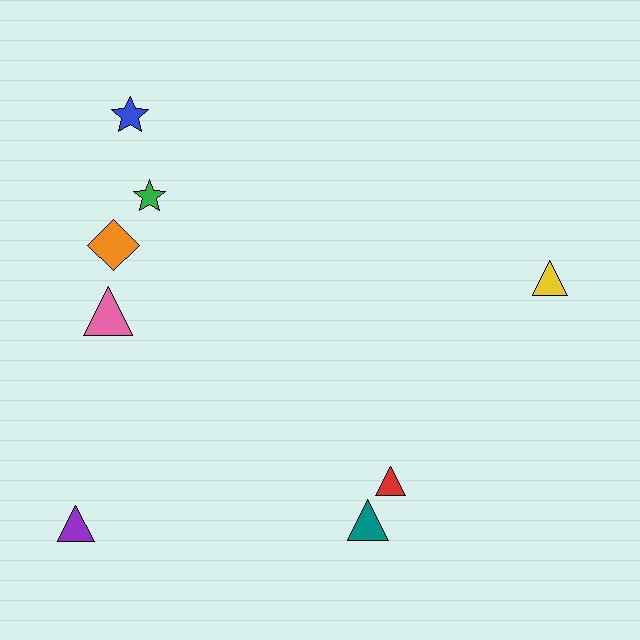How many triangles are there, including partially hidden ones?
There are 5 triangles.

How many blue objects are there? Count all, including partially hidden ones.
There is 1 blue object.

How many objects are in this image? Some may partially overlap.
There are 8 objects.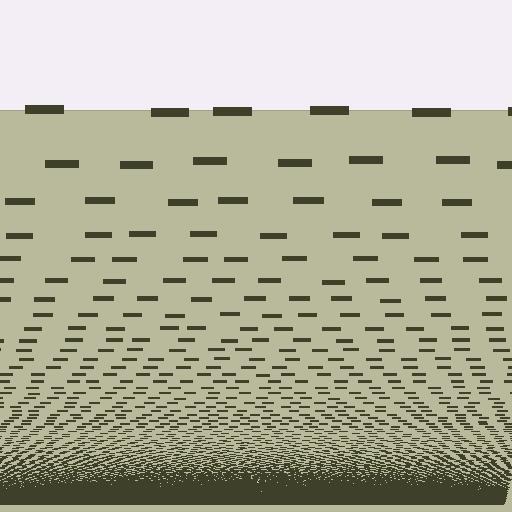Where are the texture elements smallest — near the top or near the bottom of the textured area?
Near the bottom.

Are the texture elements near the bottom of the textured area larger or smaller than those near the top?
Smaller. The gradient is inverted — elements near the bottom are smaller and denser.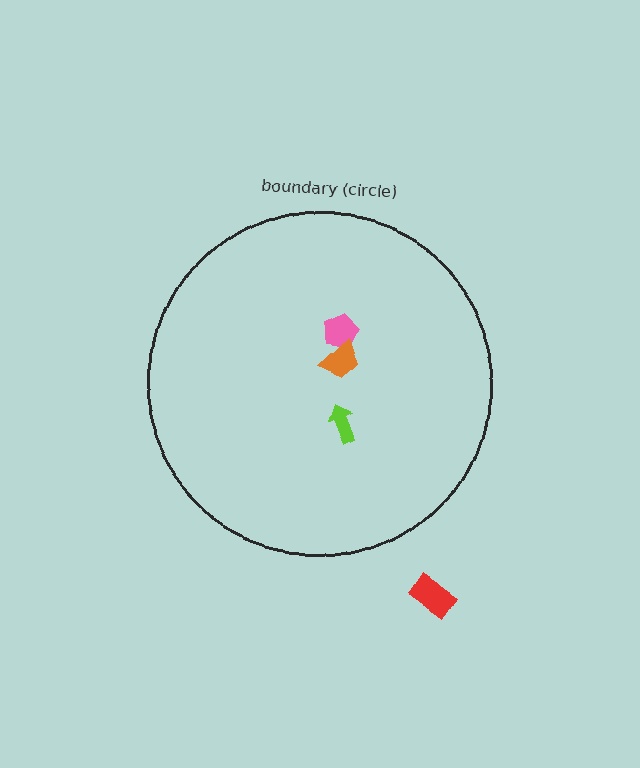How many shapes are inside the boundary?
3 inside, 1 outside.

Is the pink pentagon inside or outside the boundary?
Inside.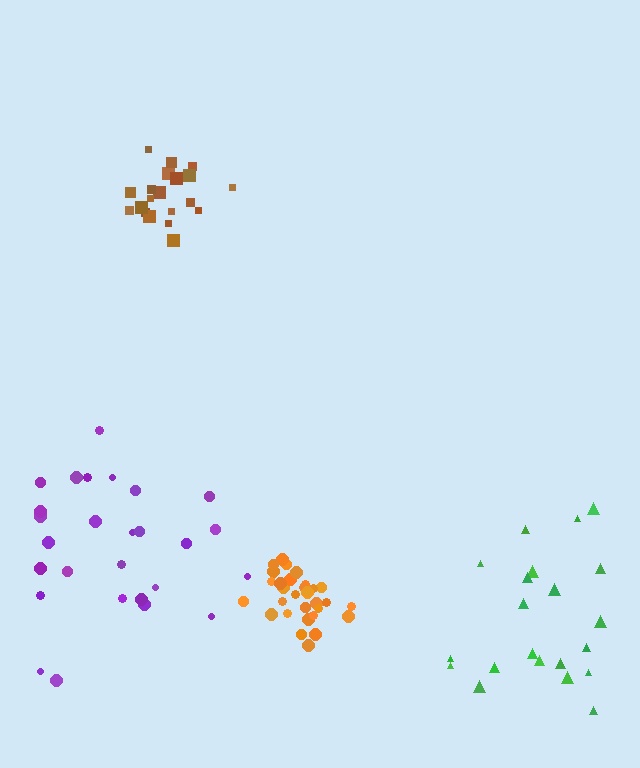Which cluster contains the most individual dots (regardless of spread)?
Orange (31).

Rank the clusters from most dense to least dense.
orange, brown, green, purple.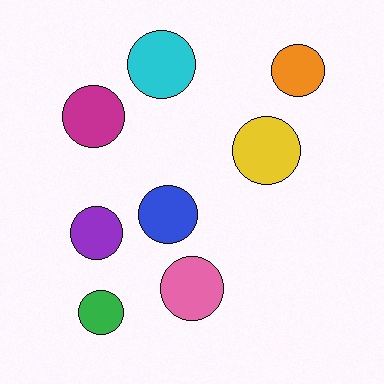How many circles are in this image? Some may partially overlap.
There are 8 circles.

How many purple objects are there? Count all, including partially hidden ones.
There is 1 purple object.